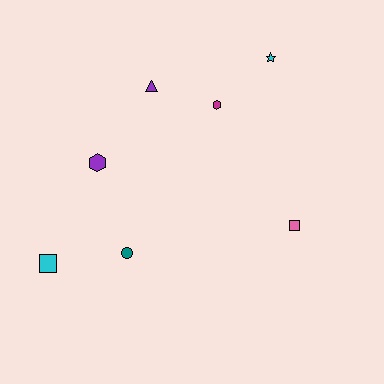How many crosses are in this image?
There are no crosses.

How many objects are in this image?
There are 7 objects.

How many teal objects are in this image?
There is 1 teal object.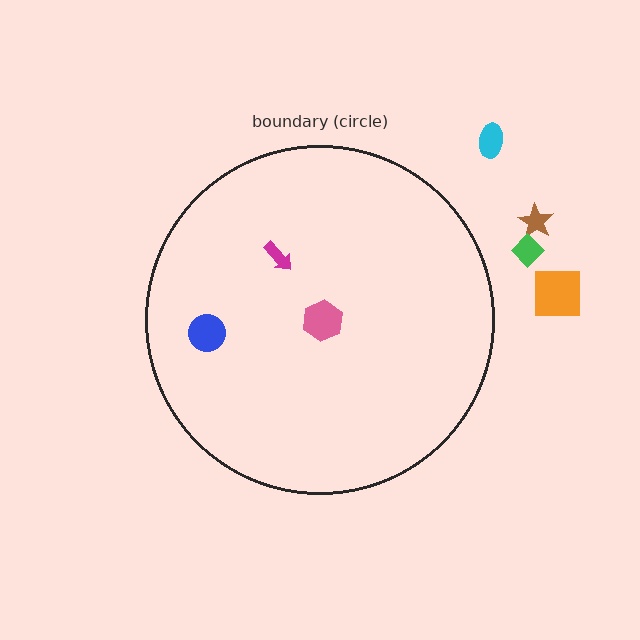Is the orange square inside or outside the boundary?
Outside.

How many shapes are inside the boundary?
3 inside, 4 outside.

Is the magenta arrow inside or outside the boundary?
Inside.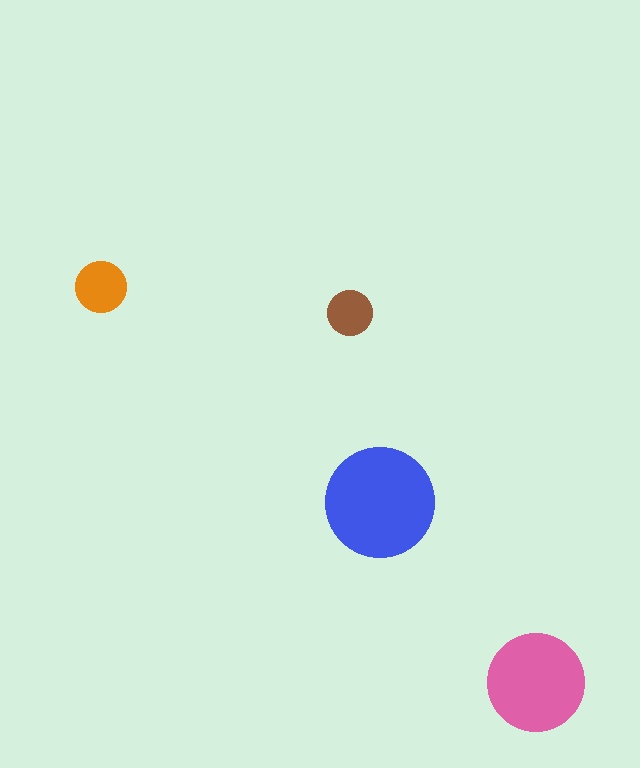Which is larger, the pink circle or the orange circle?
The pink one.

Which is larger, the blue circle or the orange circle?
The blue one.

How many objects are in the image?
There are 4 objects in the image.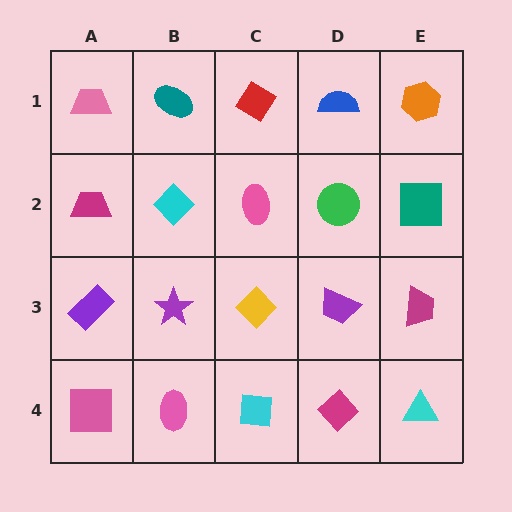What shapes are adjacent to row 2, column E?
An orange hexagon (row 1, column E), a magenta trapezoid (row 3, column E), a green circle (row 2, column D).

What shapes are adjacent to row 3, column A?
A magenta trapezoid (row 2, column A), a pink square (row 4, column A), a purple star (row 3, column B).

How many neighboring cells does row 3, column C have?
4.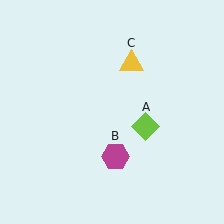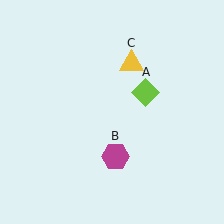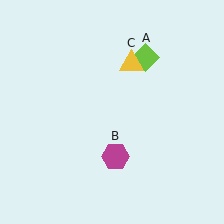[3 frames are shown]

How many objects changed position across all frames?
1 object changed position: lime diamond (object A).